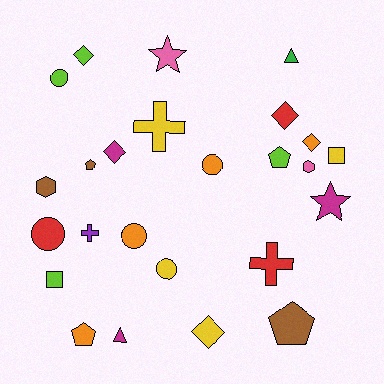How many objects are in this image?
There are 25 objects.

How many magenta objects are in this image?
There are 3 magenta objects.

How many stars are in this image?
There are 2 stars.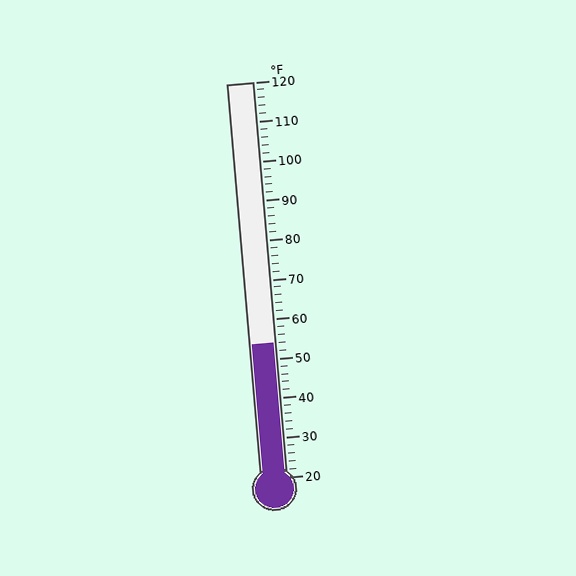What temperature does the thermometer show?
The thermometer shows approximately 54°F.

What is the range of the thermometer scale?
The thermometer scale ranges from 20°F to 120°F.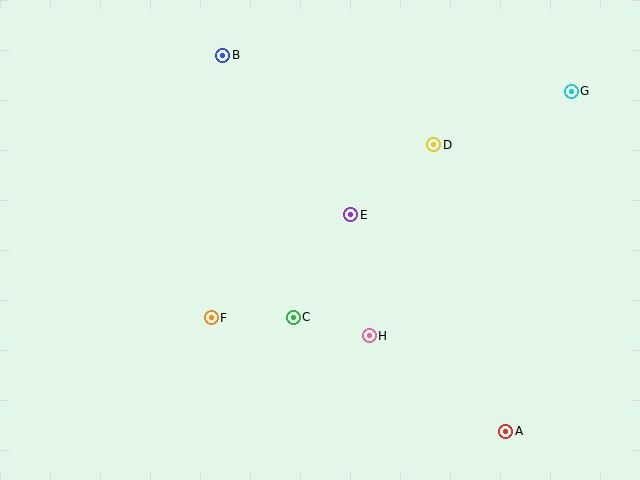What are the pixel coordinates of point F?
Point F is at (211, 318).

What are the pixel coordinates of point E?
Point E is at (351, 215).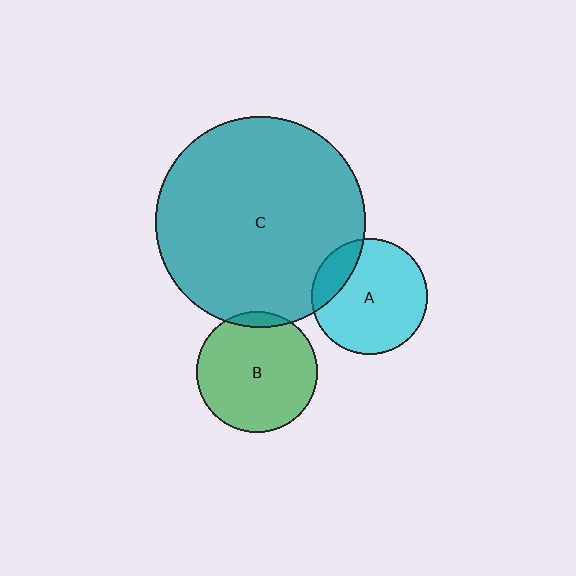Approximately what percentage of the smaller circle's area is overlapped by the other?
Approximately 5%.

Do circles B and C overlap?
Yes.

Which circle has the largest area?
Circle C (teal).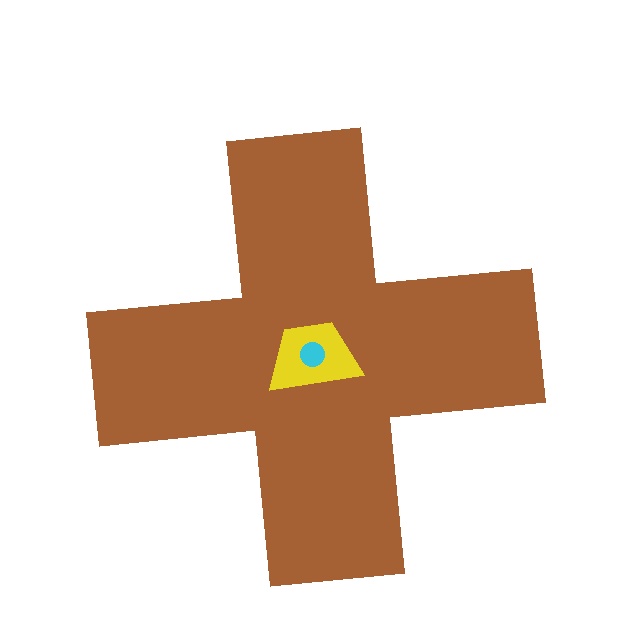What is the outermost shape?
The brown cross.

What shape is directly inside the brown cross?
The yellow trapezoid.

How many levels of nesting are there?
3.